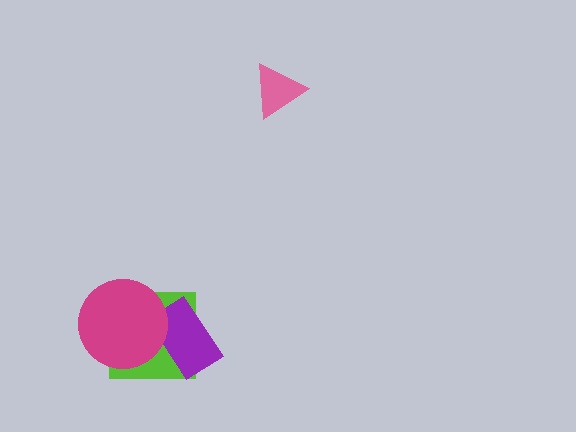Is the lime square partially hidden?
Yes, it is partially covered by another shape.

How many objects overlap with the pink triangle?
0 objects overlap with the pink triangle.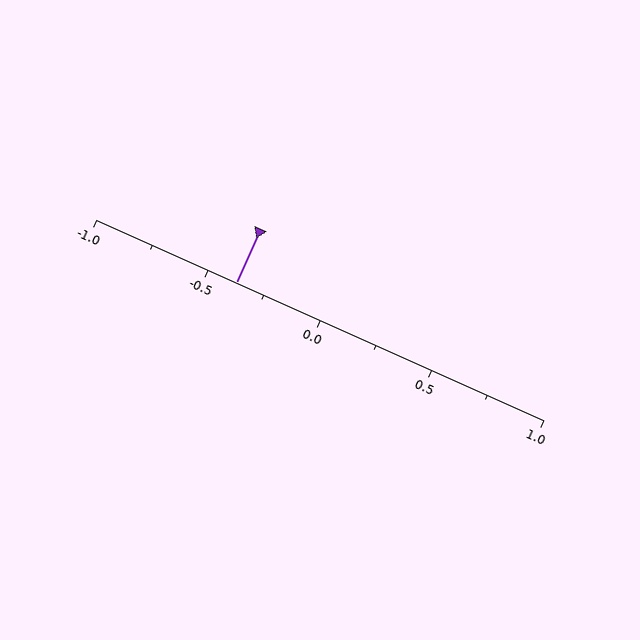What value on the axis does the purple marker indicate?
The marker indicates approximately -0.38.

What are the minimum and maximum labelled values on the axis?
The axis runs from -1.0 to 1.0.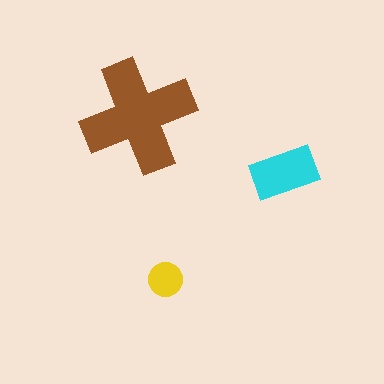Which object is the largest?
The brown cross.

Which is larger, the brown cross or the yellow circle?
The brown cross.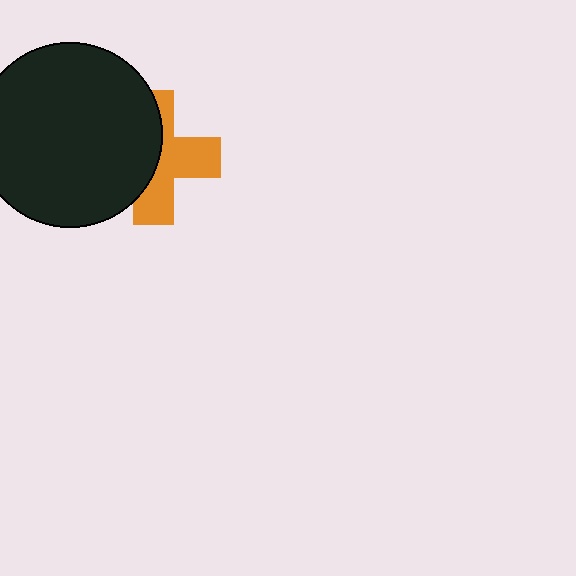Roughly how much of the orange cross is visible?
About half of it is visible (roughly 52%).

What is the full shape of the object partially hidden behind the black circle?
The partially hidden object is an orange cross.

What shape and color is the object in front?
The object in front is a black circle.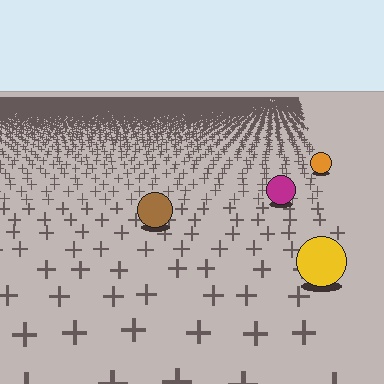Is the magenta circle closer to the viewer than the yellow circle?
No. The yellow circle is closer — you can tell from the texture gradient: the ground texture is coarser near it.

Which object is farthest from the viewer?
The orange circle is farthest from the viewer. It appears smaller and the ground texture around it is denser.